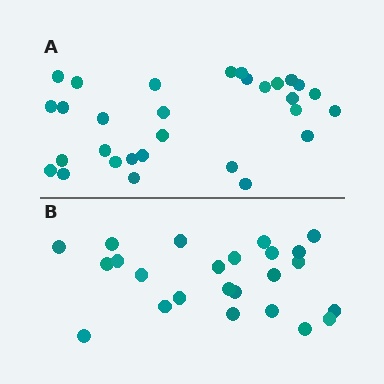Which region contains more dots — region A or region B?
Region A (the top region) has more dots.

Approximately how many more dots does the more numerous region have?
Region A has about 6 more dots than region B.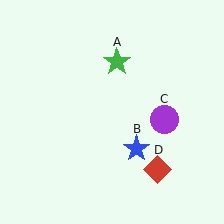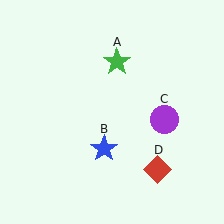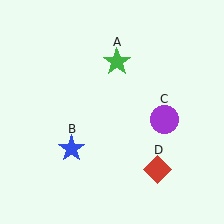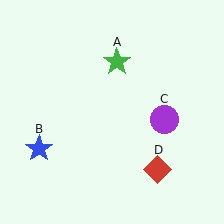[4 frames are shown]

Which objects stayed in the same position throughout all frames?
Green star (object A) and purple circle (object C) and red diamond (object D) remained stationary.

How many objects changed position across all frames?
1 object changed position: blue star (object B).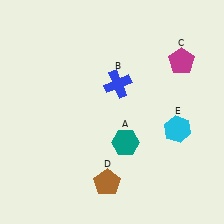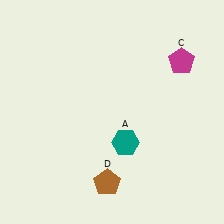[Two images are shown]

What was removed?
The cyan hexagon (E), the blue cross (B) were removed in Image 2.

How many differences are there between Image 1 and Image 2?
There are 2 differences between the two images.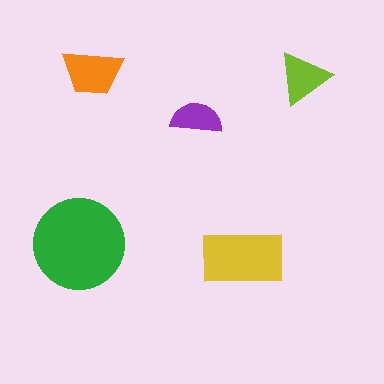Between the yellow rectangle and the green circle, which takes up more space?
The green circle.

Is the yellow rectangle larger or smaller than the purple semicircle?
Larger.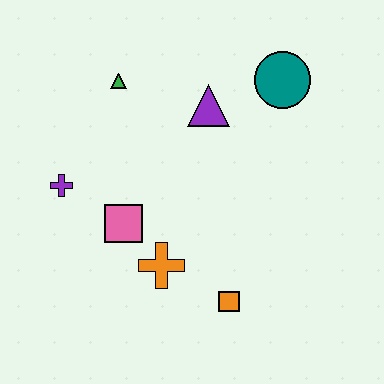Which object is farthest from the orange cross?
The teal circle is farthest from the orange cross.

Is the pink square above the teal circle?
No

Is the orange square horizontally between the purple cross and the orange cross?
No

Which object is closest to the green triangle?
The purple triangle is closest to the green triangle.